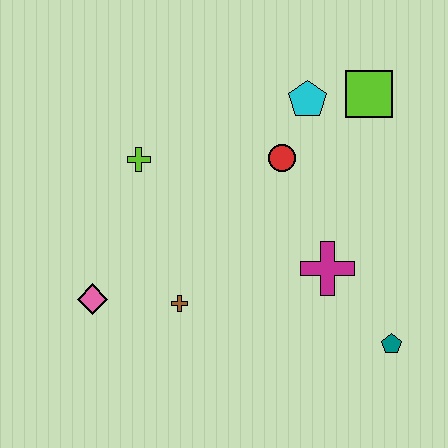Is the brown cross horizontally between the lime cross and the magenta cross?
Yes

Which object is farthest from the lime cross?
The teal pentagon is farthest from the lime cross.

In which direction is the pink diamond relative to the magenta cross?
The pink diamond is to the left of the magenta cross.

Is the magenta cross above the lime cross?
No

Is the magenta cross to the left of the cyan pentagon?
No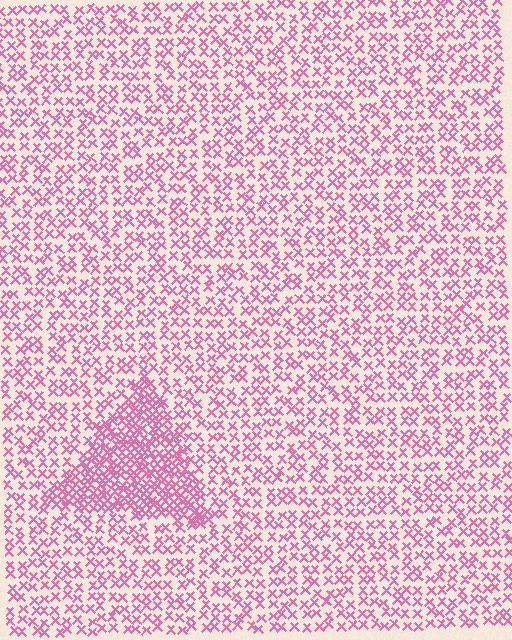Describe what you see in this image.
The image contains small pink elements arranged at two different densities. A triangle-shaped region is visible where the elements are more densely packed than the surrounding area.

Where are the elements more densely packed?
The elements are more densely packed inside the triangle boundary.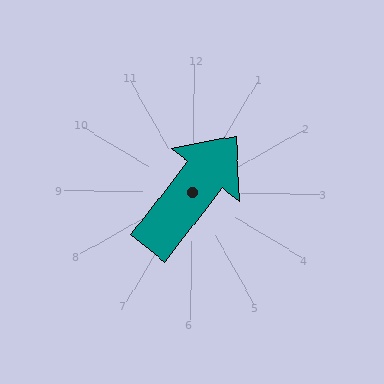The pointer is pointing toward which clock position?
Roughly 1 o'clock.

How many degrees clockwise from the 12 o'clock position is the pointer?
Approximately 37 degrees.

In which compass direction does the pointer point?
Northeast.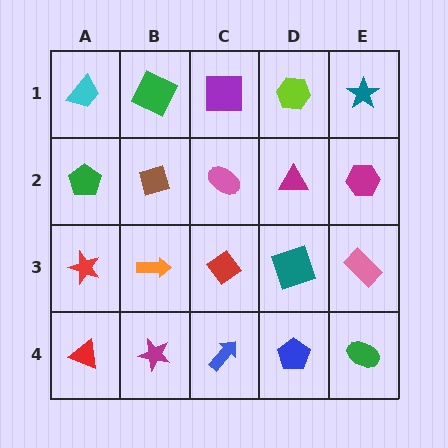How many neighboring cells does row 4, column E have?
2.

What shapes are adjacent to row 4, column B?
An orange arrow (row 3, column B), a red triangle (row 4, column A), a blue arrow (row 4, column C).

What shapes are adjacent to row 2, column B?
A green square (row 1, column B), an orange arrow (row 3, column B), a green pentagon (row 2, column A), a pink ellipse (row 2, column C).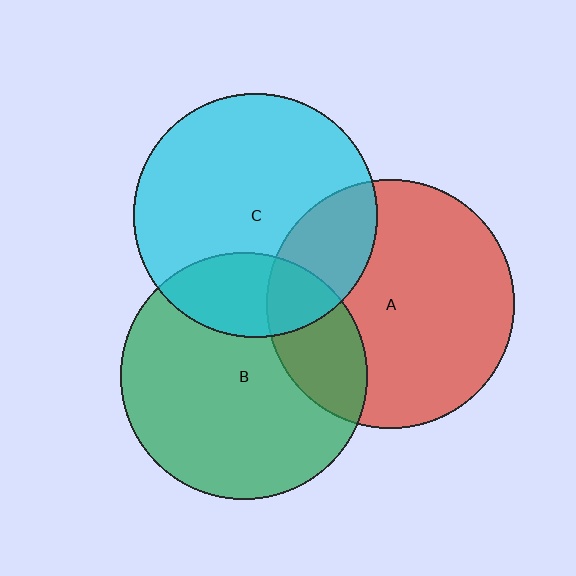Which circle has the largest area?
Circle A (red).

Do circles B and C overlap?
Yes.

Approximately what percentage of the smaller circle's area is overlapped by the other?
Approximately 25%.